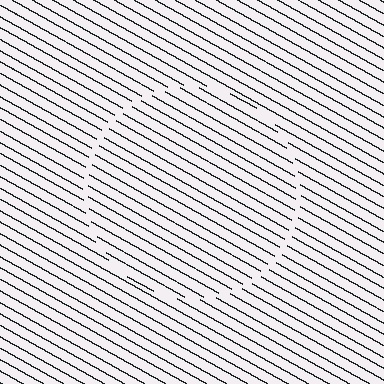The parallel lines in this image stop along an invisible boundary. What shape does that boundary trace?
An illusory circle. The interior of the shape contains the same grating, shifted by half a period — the contour is defined by the phase discontinuity where line-ends from the inner and outer gratings abut.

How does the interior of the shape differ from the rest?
The interior of the shape contains the same grating, shifted by half a period — the contour is defined by the phase discontinuity where line-ends from the inner and outer gratings abut.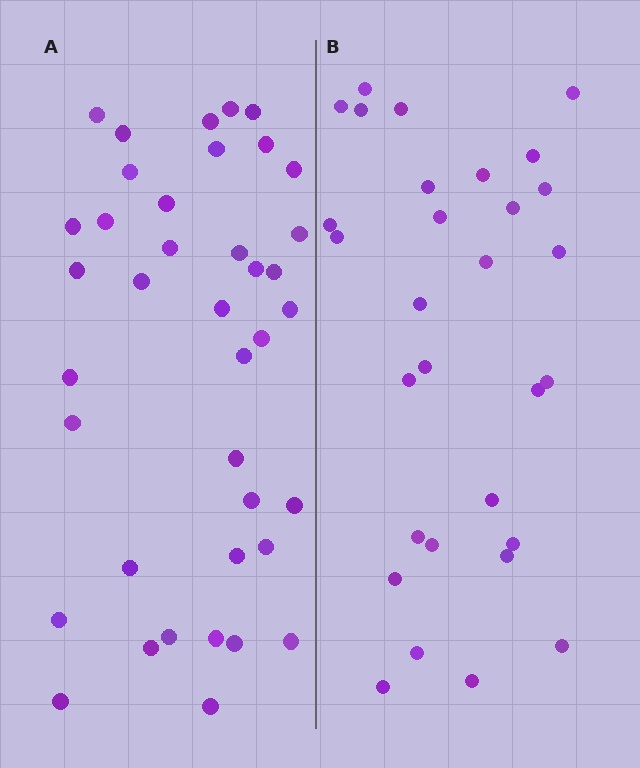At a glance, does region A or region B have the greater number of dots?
Region A (the left region) has more dots.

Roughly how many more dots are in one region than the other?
Region A has roughly 8 or so more dots than region B.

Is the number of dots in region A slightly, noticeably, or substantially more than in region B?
Region A has noticeably more, but not dramatically so. The ratio is roughly 1.3 to 1.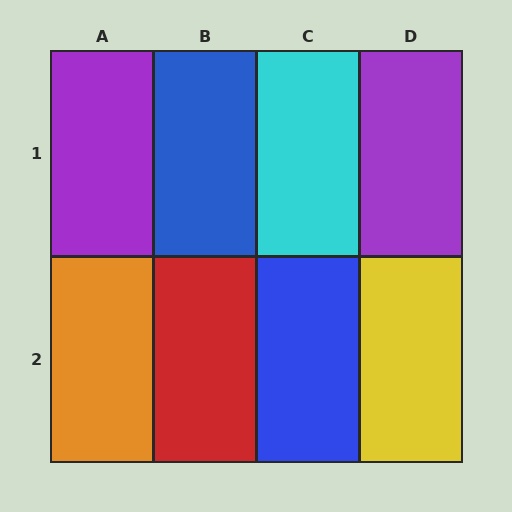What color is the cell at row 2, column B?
Red.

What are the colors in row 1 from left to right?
Purple, blue, cyan, purple.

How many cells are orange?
1 cell is orange.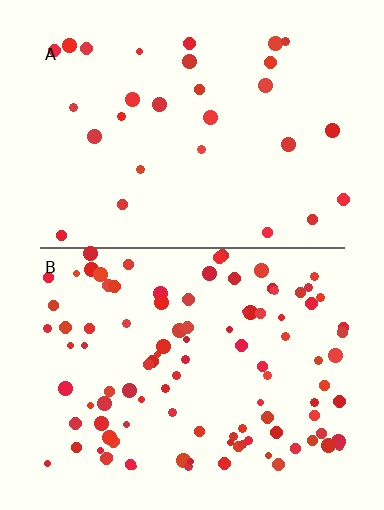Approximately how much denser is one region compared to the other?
Approximately 3.6× — region B over region A.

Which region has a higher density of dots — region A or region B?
B (the bottom).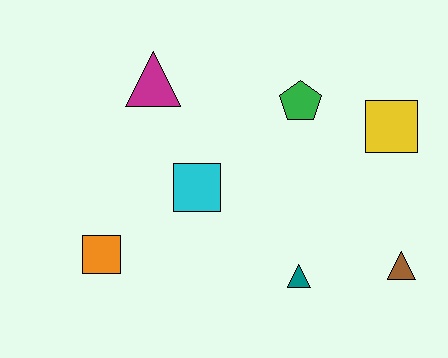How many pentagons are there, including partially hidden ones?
There is 1 pentagon.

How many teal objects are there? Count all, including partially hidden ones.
There is 1 teal object.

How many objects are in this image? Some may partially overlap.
There are 7 objects.